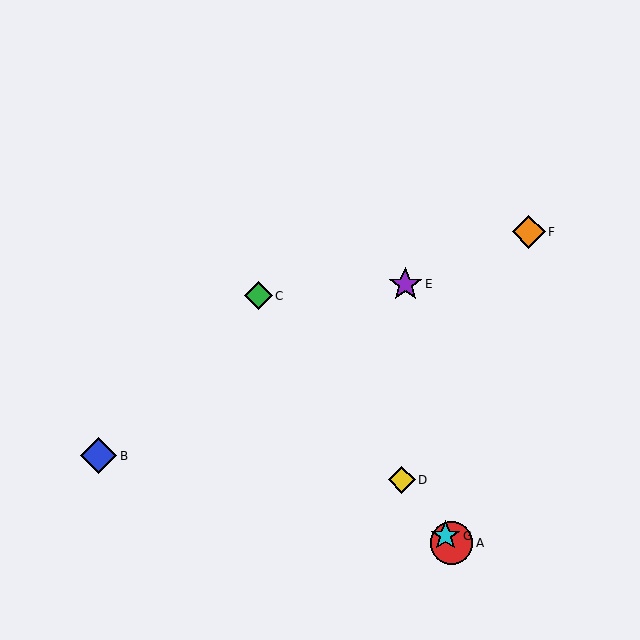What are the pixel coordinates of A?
Object A is at (452, 543).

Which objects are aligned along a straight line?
Objects A, C, D, G are aligned along a straight line.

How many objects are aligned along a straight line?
4 objects (A, C, D, G) are aligned along a straight line.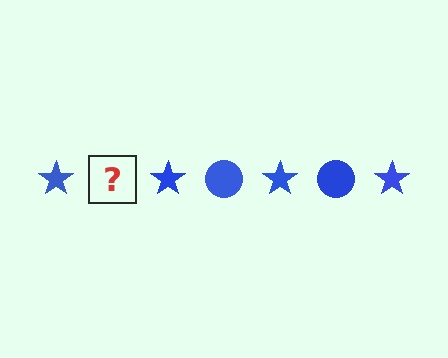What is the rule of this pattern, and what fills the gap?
The rule is that the pattern cycles through star, circle shapes in blue. The gap should be filled with a blue circle.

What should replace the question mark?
The question mark should be replaced with a blue circle.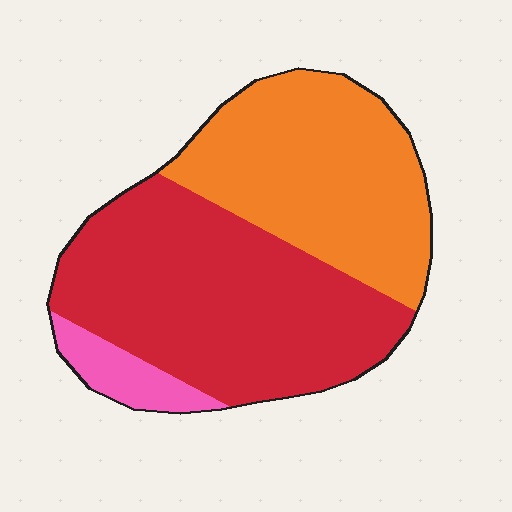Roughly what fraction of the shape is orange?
Orange covers about 40% of the shape.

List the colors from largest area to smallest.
From largest to smallest: red, orange, pink.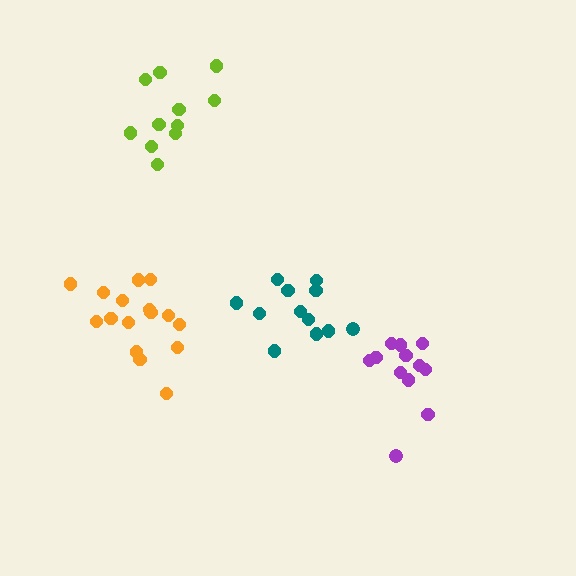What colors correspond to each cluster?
The clusters are colored: purple, orange, teal, lime.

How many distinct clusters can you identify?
There are 4 distinct clusters.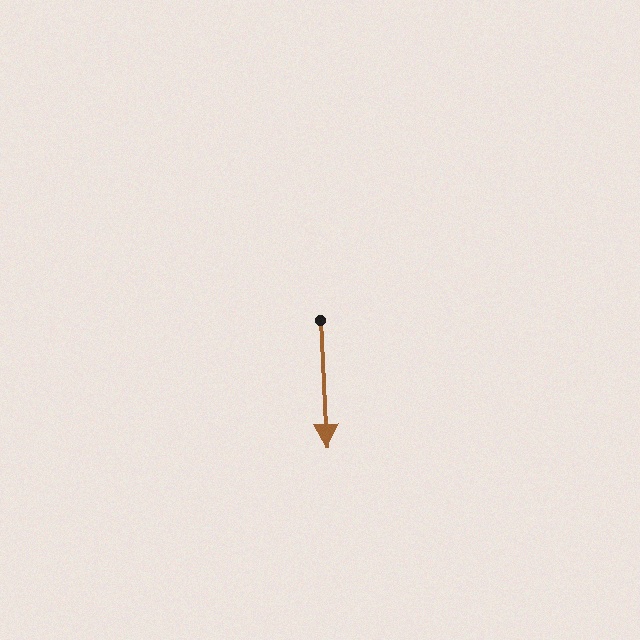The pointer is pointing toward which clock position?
Roughly 6 o'clock.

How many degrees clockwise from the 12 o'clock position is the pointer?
Approximately 177 degrees.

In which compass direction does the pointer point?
South.